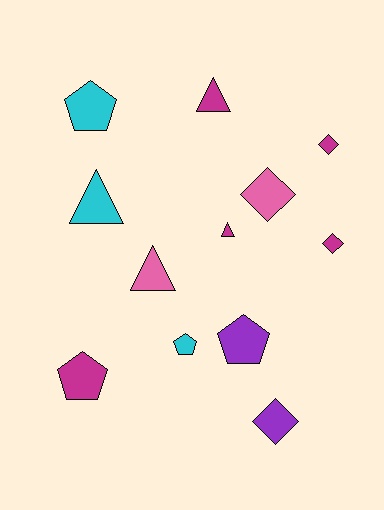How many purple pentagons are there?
There is 1 purple pentagon.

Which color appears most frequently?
Magenta, with 5 objects.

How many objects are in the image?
There are 12 objects.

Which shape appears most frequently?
Triangle, with 4 objects.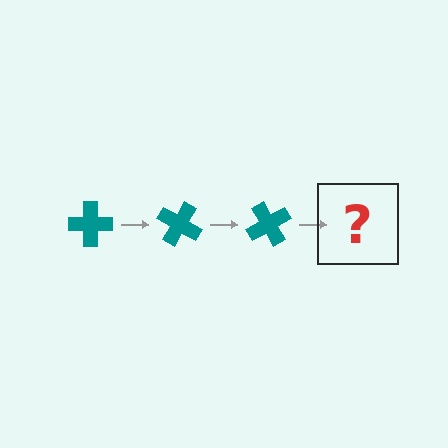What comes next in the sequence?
The next element should be a teal cross rotated 90 degrees.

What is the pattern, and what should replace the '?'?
The pattern is that the cross rotates 30 degrees each step. The '?' should be a teal cross rotated 90 degrees.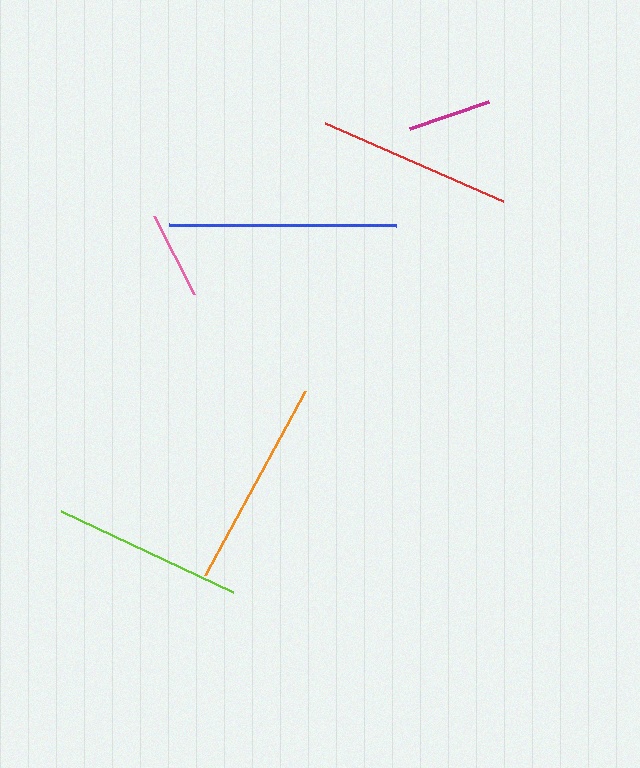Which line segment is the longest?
The blue line is the longest at approximately 227 pixels.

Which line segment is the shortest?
The magenta line is the shortest at approximately 84 pixels.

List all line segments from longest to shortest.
From longest to shortest: blue, orange, red, lime, pink, magenta.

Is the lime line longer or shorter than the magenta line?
The lime line is longer than the magenta line.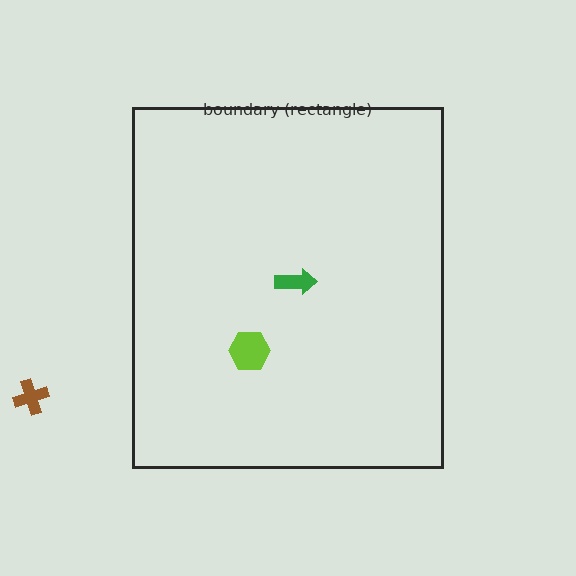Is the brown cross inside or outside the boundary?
Outside.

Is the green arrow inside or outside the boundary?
Inside.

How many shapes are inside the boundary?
2 inside, 1 outside.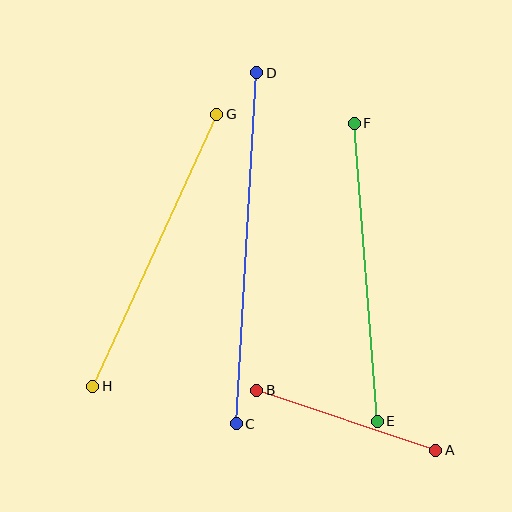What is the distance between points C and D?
The distance is approximately 352 pixels.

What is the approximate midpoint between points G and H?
The midpoint is at approximately (155, 250) pixels.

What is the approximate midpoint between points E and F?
The midpoint is at approximately (366, 272) pixels.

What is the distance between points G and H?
The distance is approximately 299 pixels.